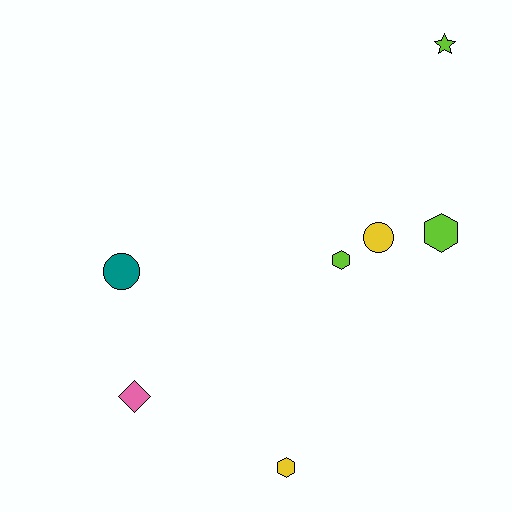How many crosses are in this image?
There are no crosses.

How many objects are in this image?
There are 7 objects.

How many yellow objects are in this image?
There are 2 yellow objects.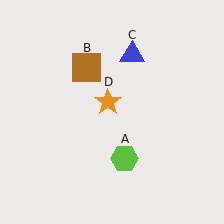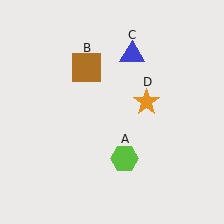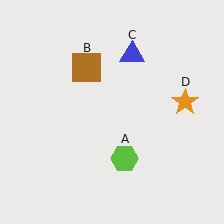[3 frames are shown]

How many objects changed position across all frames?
1 object changed position: orange star (object D).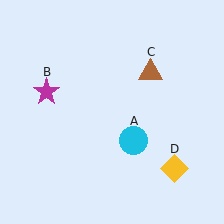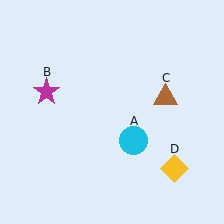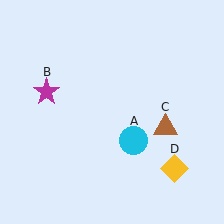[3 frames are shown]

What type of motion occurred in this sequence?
The brown triangle (object C) rotated clockwise around the center of the scene.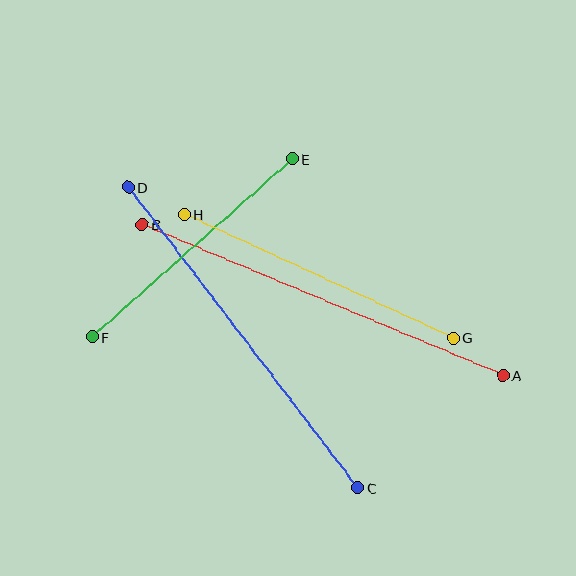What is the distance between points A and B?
The distance is approximately 391 pixels.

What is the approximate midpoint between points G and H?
The midpoint is at approximately (319, 276) pixels.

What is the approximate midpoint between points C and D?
The midpoint is at approximately (243, 338) pixels.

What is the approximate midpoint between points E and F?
The midpoint is at approximately (192, 248) pixels.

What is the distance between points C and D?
The distance is approximately 378 pixels.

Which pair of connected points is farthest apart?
Points A and B are farthest apart.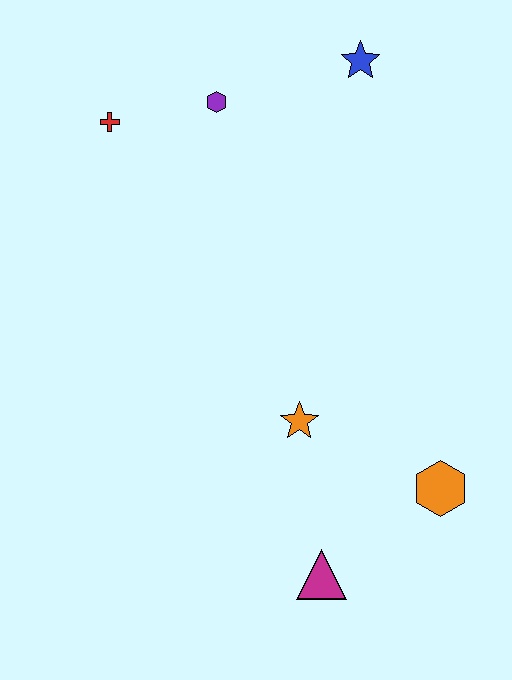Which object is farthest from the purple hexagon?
The magenta triangle is farthest from the purple hexagon.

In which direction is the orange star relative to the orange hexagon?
The orange star is to the left of the orange hexagon.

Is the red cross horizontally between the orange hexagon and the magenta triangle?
No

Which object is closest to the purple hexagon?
The red cross is closest to the purple hexagon.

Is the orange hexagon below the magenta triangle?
No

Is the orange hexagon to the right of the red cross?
Yes